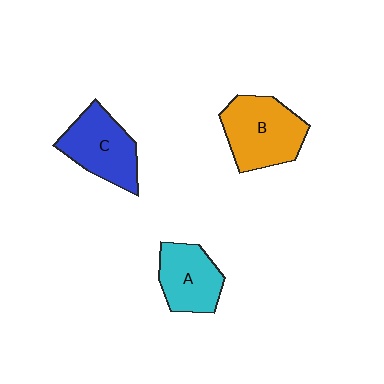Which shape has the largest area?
Shape B (orange).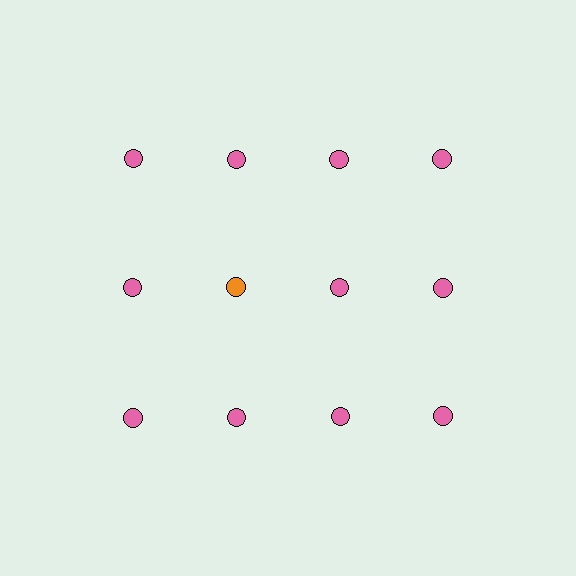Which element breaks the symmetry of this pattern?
The orange circle in the second row, second from left column breaks the symmetry. All other shapes are pink circles.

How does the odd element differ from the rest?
It has a different color: orange instead of pink.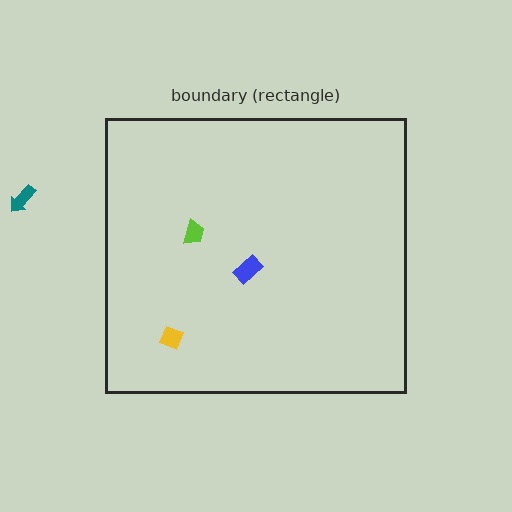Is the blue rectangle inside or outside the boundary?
Inside.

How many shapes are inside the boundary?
3 inside, 1 outside.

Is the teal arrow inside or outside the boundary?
Outside.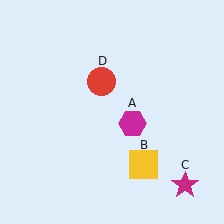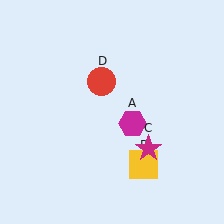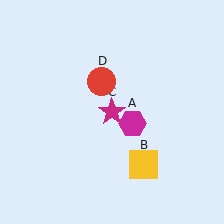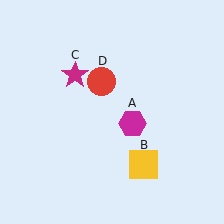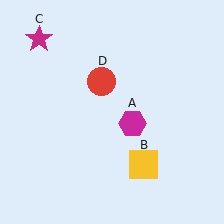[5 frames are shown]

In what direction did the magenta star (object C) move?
The magenta star (object C) moved up and to the left.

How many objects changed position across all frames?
1 object changed position: magenta star (object C).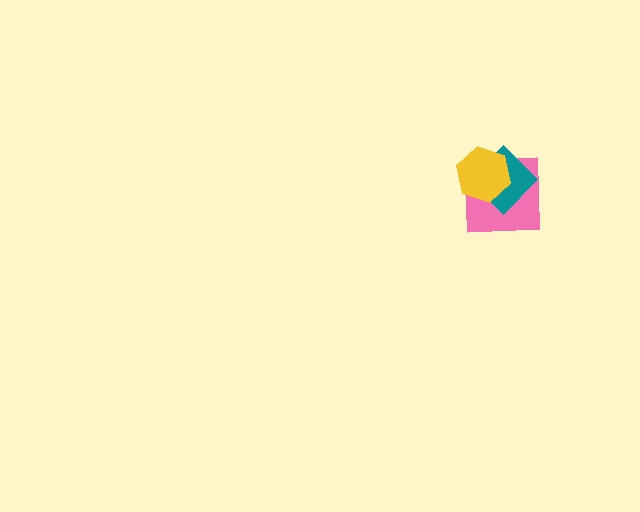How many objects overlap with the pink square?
2 objects overlap with the pink square.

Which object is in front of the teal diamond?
The yellow hexagon is in front of the teal diamond.